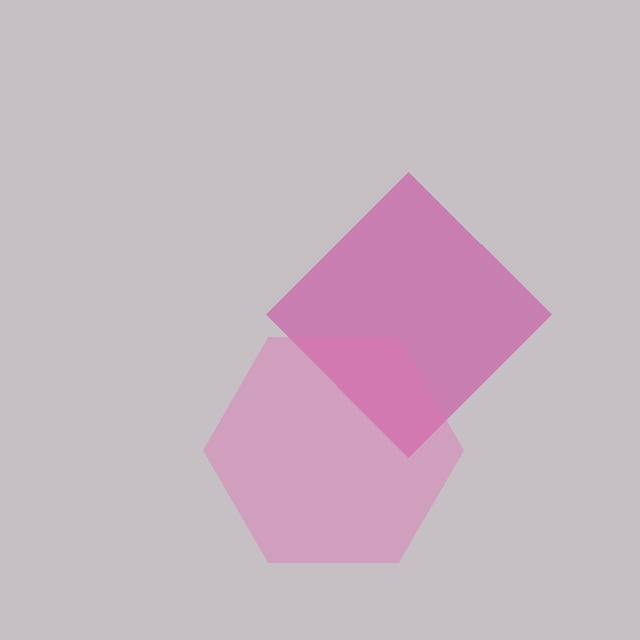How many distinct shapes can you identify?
There are 2 distinct shapes: a magenta diamond, a pink hexagon.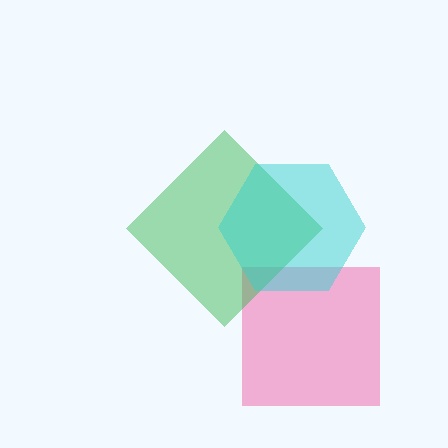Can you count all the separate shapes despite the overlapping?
Yes, there are 3 separate shapes.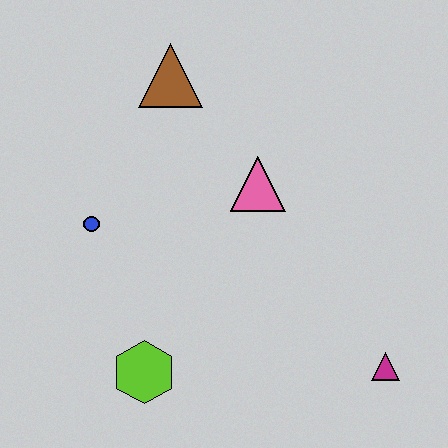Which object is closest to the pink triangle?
The brown triangle is closest to the pink triangle.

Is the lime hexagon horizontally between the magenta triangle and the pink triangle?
No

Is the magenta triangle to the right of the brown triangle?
Yes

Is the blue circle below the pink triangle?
Yes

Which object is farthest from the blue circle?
The magenta triangle is farthest from the blue circle.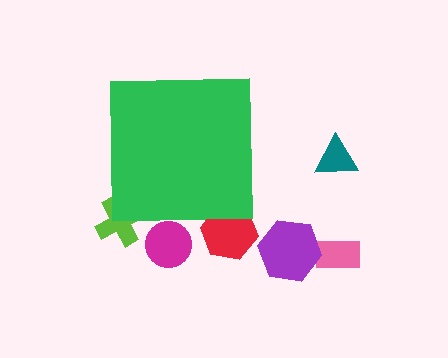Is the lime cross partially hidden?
Yes, the lime cross is partially hidden behind the green square.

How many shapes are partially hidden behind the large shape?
3 shapes are partially hidden.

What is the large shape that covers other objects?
A green square.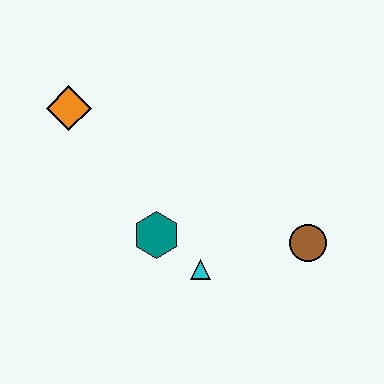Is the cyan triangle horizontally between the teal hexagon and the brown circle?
Yes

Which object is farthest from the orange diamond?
The brown circle is farthest from the orange diamond.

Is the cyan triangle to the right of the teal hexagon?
Yes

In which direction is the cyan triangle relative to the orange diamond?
The cyan triangle is below the orange diamond.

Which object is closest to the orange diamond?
The teal hexagon is closest to the orange diamond.